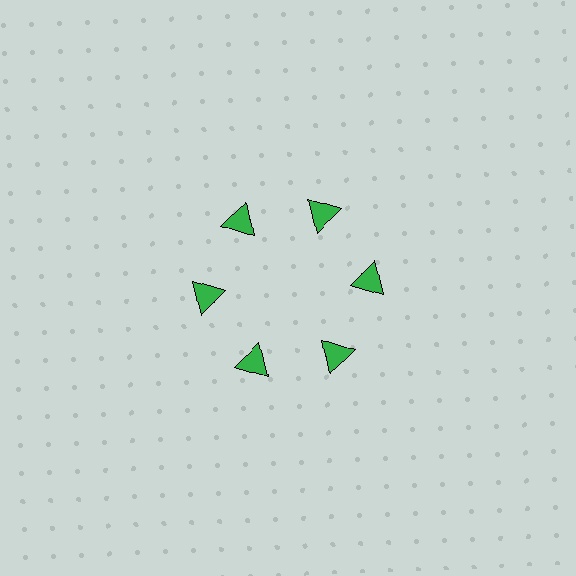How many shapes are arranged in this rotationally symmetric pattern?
There are 6 shapes, arranged in 6 groups of 1.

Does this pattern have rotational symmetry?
Yes, this pattern has 6-fold rotational symmetry. It looks the same after rotating 60 degrees around the center.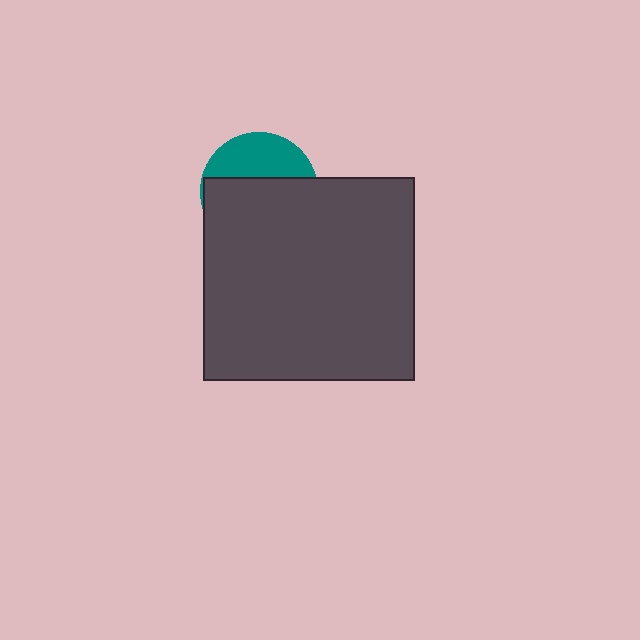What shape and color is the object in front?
The object in front is a dark gray rectangle.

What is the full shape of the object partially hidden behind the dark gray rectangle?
The partially hidden object is a teal circle.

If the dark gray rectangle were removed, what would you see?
You would see the complete teal circle.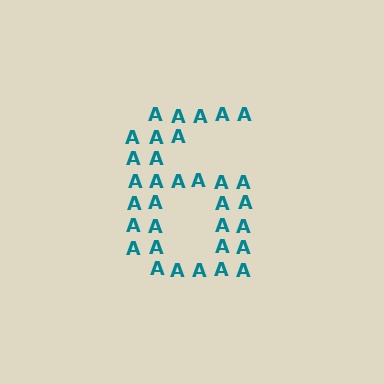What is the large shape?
The large shape is the digit 6.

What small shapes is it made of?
It is made of small letter A's.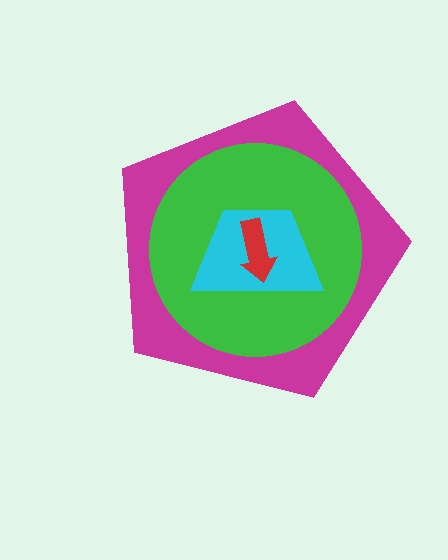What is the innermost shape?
The red arrow.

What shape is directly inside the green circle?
The cyan trapezoid.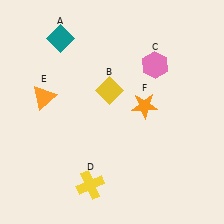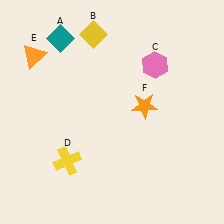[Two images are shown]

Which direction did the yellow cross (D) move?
The yellow cross (D) moved up.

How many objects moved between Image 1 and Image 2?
3 objects moved between the two images.